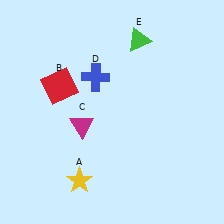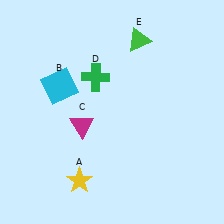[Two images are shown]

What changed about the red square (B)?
In Image 1, B is red. In Image 2, it changed to cyan.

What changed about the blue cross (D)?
In Image 1, D is blue. In Image 2, it changed to green.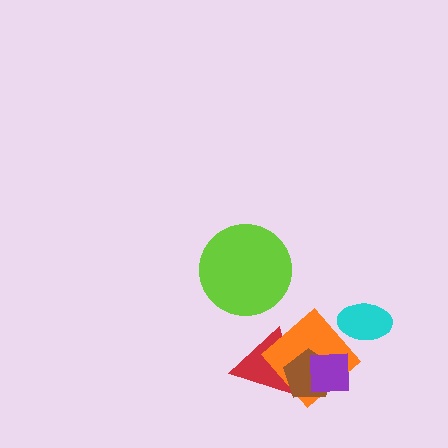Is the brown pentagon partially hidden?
Yes, it is partially covered by another shape.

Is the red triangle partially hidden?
Yes, it is partially covered by another shape.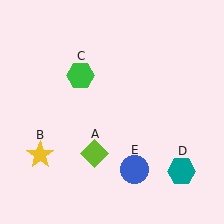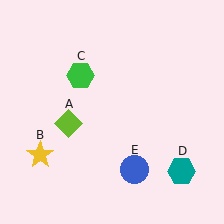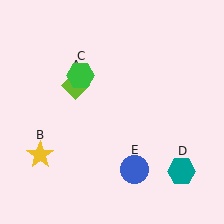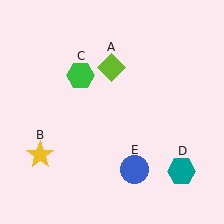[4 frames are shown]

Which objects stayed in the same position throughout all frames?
Yellow star (object B) and green hexagon (object C) and teal hexagon (object D) and blue circle (object E) remained stationary.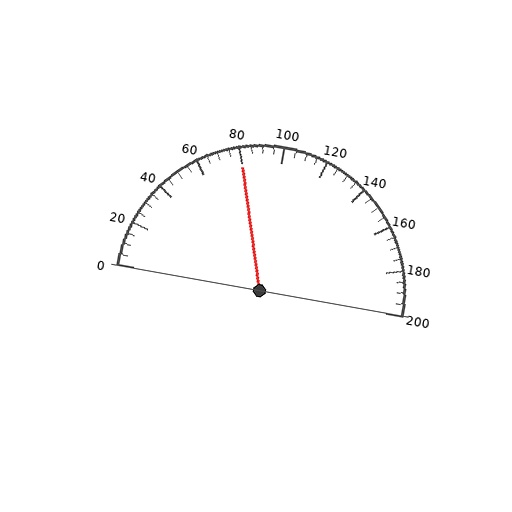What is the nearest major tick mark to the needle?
The nearest major tick mark is 80.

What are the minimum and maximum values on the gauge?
The gauge ranges from 0 to 200.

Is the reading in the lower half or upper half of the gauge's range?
The reading is in the lower half of the range (0 to 200).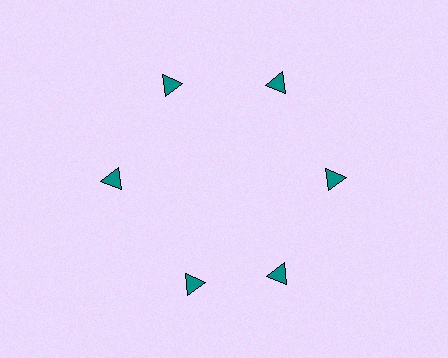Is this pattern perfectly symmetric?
No. The 6 teal triangles are arranged in a ring, but one element near the 7 o'clock position is rotated out of alignment along the ring, breaking the 6-fold rotational symmetry.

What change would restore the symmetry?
The symmetry would be restored by rotating it back into even spacing with its neighbors so that all 6 triangles sit at equal angles and equal distance from the center.